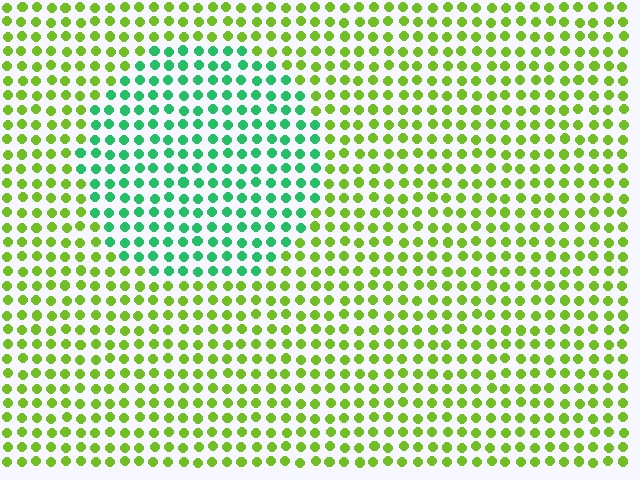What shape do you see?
I see a circle.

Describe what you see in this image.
The image is filled with small lime elements in a uniform arrangement. A circle-shaped region is visible where the elements are tinted to a slightly different hue, forming a subtle color boundary.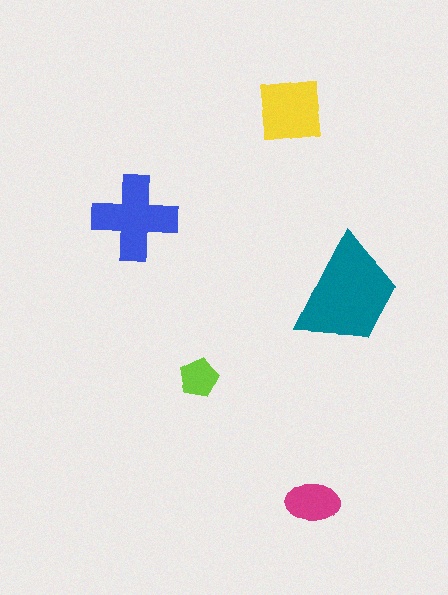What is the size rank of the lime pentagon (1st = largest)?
5th.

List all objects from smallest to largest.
The lime pentagon, the magenta ellipse, the yellow square, the blue cross, the teal trapezoid.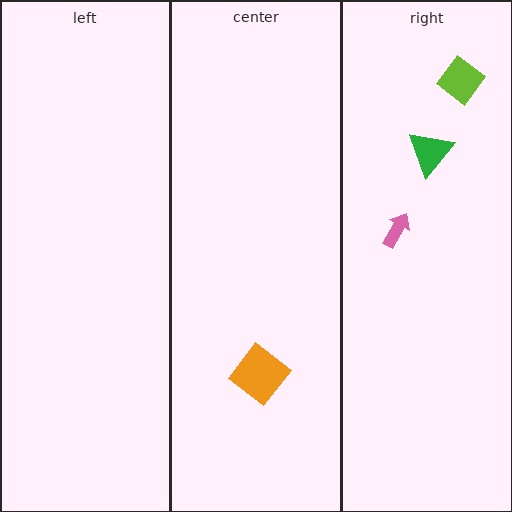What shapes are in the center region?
The orange diamond.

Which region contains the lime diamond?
The right region.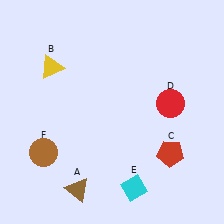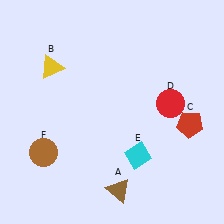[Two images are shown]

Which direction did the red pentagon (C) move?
The red pentagon (C) moved up.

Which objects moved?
The objects that moved are: the brown triangle (A), the red pentagon (C), the cyan diamond (E).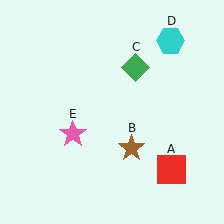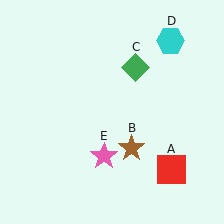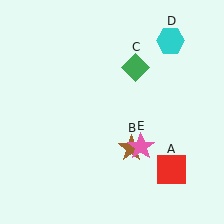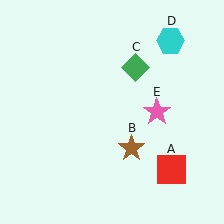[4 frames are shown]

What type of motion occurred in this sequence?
The pink star (object E) rotated counterclockwise around the center of the scene.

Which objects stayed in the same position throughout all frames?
Red square (object A) and brown star (object B) and green diamond (object C) and cyan hexagon (object D) remained stationary.